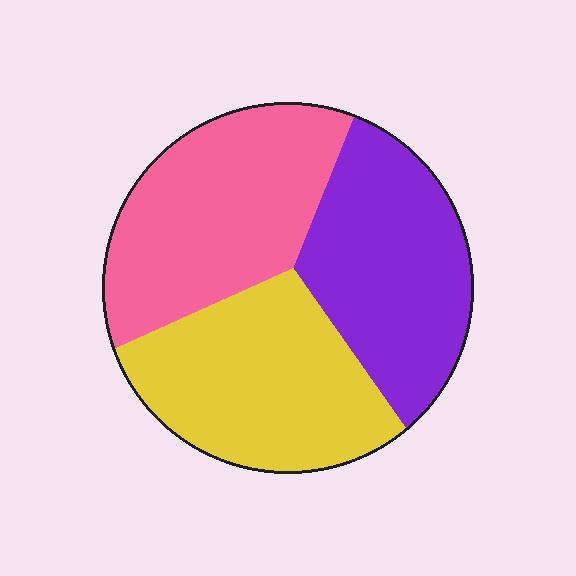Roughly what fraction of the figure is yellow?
Yellow takes up about one third (1/3) of the figure.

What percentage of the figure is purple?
Purple covers 32% of the figure.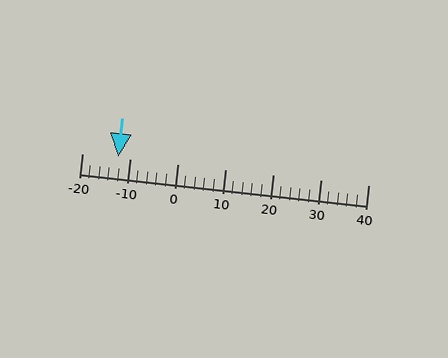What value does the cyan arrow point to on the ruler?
The cyan arrow points to approximately -12.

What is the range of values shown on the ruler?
The ruler shows values from -20 to 40.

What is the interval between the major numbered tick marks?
The major tick marks are spaced 10 units apart.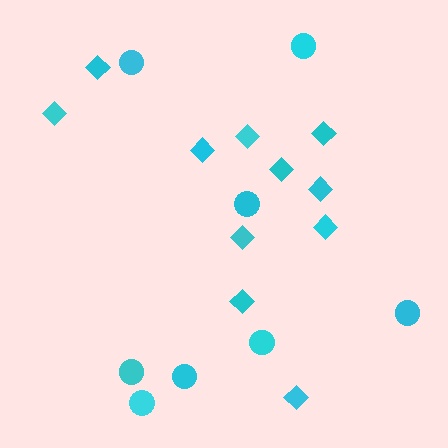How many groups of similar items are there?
There are 2 groups: one group of diamonds (11) and one group of circles (8).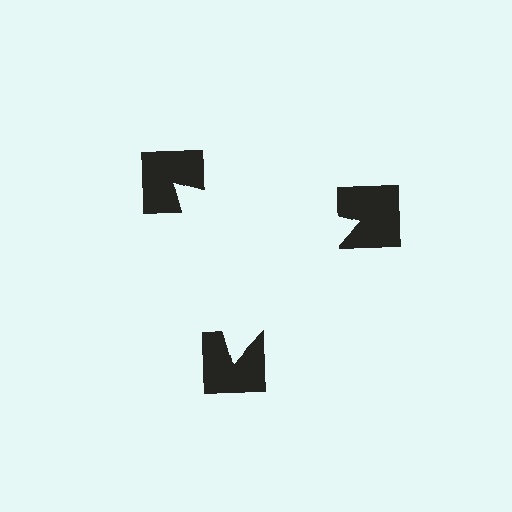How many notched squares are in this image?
There are 3 — one at each vertex of the illusory triangle.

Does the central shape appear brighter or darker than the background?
It typically appears slightly brighter than the background, even though no actual brightness change is drawn.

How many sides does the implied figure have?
3 sides.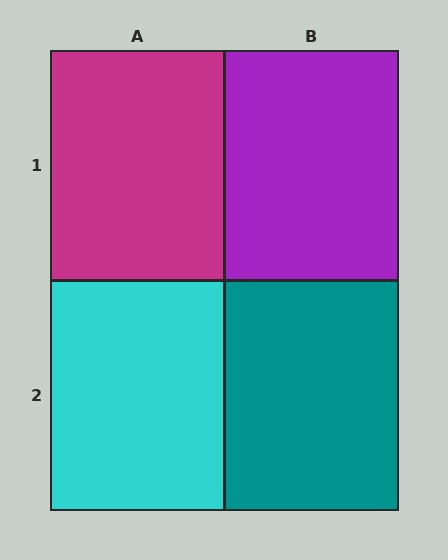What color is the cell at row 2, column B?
Teal.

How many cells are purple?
1 cell is purple.